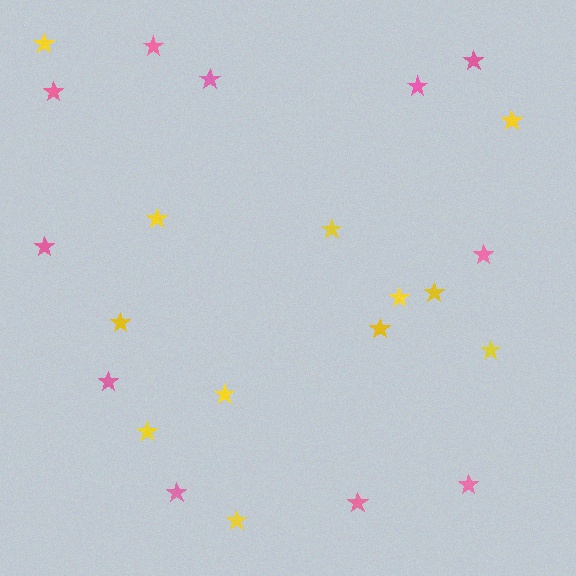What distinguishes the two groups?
There are 2 groups: one group of pink stars (11) and one group of yellow stars (12).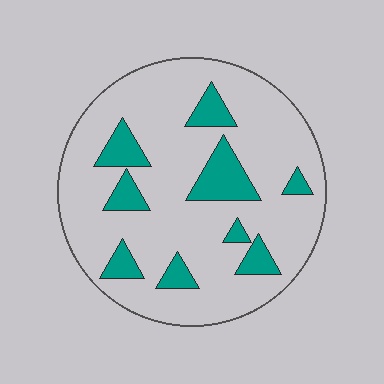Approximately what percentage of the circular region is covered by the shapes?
Approximately 20%.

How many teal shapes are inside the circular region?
9.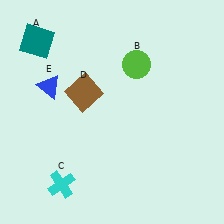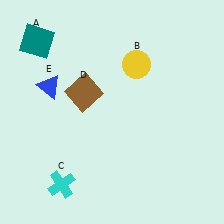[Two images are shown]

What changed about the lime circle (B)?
In Image 1, B is lime. In Image 2, it changed to yellow.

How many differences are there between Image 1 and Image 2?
There is 1 difference between the two images.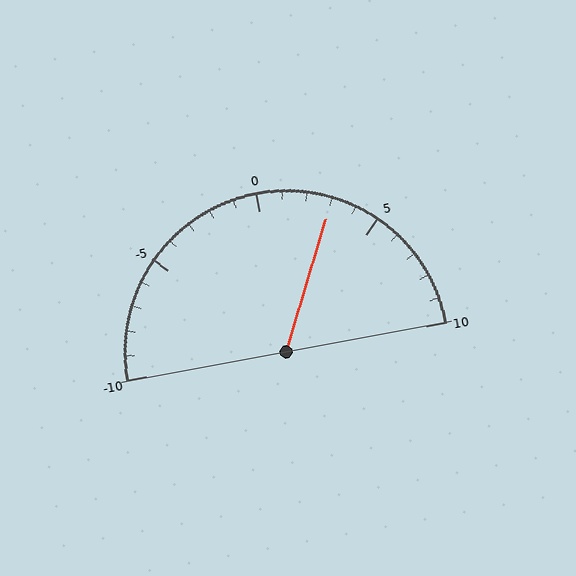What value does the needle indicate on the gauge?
The needle indicates approximately 3.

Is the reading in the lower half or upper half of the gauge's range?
The reading is in the upper half of the range (-10 to 10).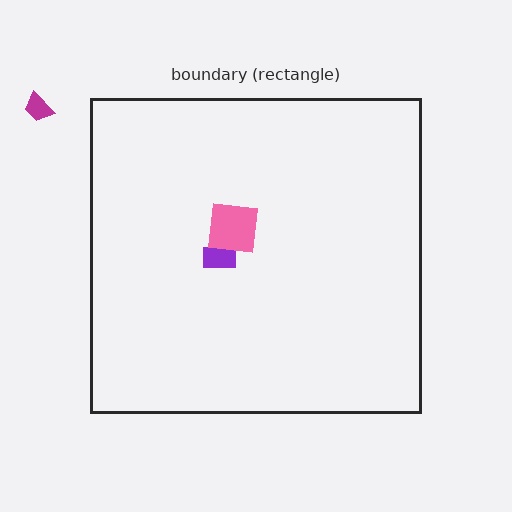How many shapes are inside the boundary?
2 inside, 1 outside.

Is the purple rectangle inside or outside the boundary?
Inside.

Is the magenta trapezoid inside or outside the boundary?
Outside.